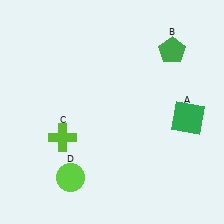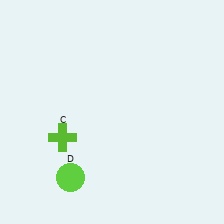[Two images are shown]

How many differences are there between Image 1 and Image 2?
There are 2 differences between the two images.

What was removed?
The green pentagon (B), the green square (A) were removed in Image 2.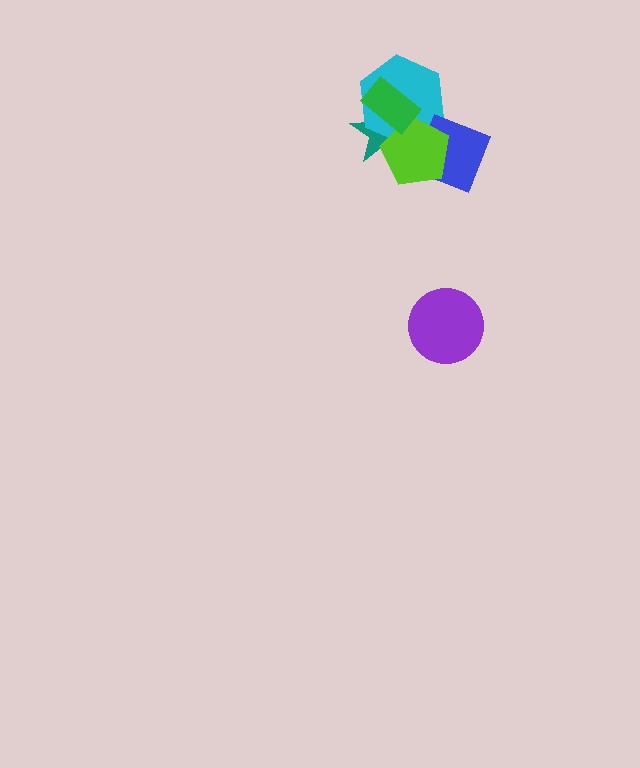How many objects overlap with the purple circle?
0 objects overlap with the purple circle.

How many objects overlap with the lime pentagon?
4 objects overlap with the lime pentagon.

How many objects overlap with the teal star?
3 objects overlap with the teal star.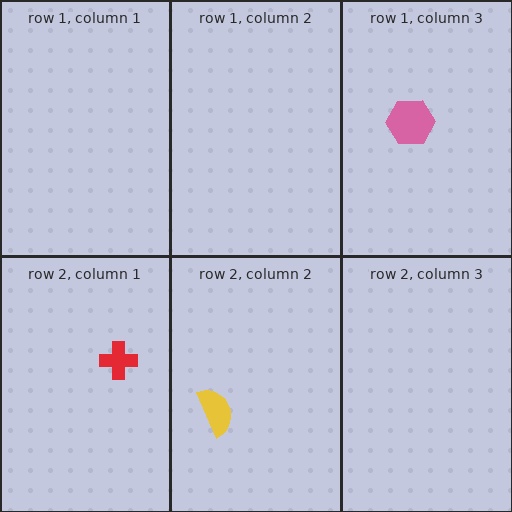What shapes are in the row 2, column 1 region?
The red cross.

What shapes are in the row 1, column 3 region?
The pink hexagon.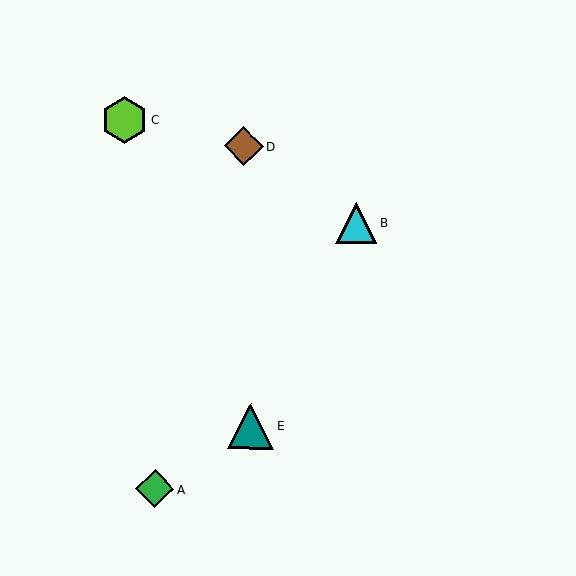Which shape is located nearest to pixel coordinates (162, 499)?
The green diamond (labeled A) at (155, 489) is nearest to that location.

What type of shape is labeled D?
Shape D is a brown diamond.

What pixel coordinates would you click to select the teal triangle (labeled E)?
Click at (251, 426) to select the teal triangle E.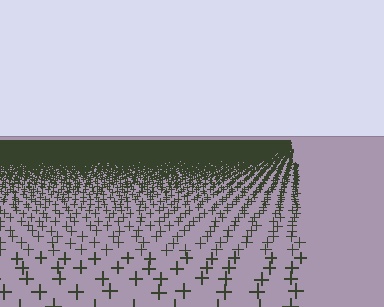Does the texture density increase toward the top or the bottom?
Density increases toward the top.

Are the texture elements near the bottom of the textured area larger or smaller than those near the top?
Larger. Near the bottom, elements are closer to the viewer and appear at a bigger on-screen size.